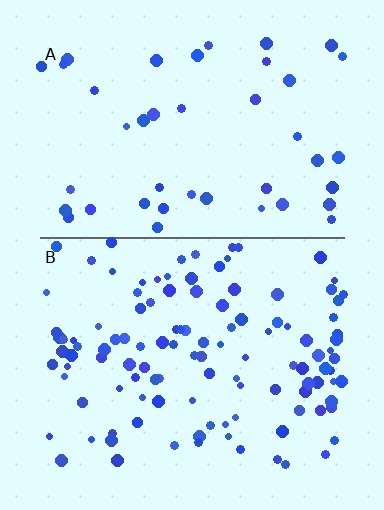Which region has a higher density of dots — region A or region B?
B (the bottom).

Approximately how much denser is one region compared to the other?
Approximately 2.7× — region B over region A.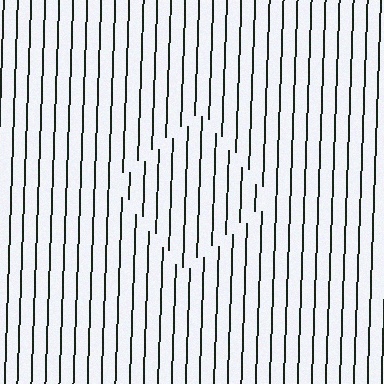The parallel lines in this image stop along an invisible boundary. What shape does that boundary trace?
An illusory square. The interior of the shape contains the same grating, shifted by half a period — the contour is defined by the phase discontinuity where line-ends from the inner and outer gratings abut.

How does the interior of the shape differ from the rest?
The interior of the shape contains the same grating, shifted by half a period — the contour is defined by the phase discontinuity where line-ends from the inner and outer gratings abut.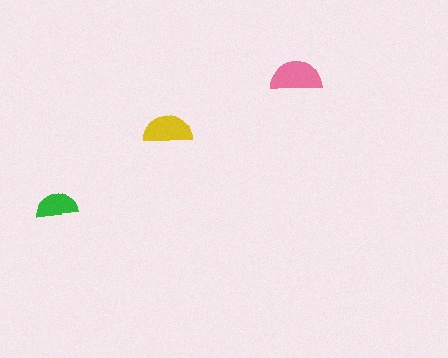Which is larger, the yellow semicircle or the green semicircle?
The yellow one.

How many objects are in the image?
There are 3 objects in the image.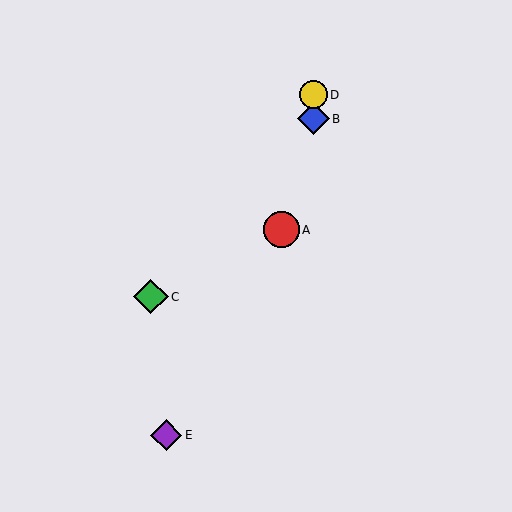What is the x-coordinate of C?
Object C is at x≈151.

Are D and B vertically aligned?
Yes, both are at x≈313.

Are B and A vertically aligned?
No, B is at x≈313 and A is at x≈281.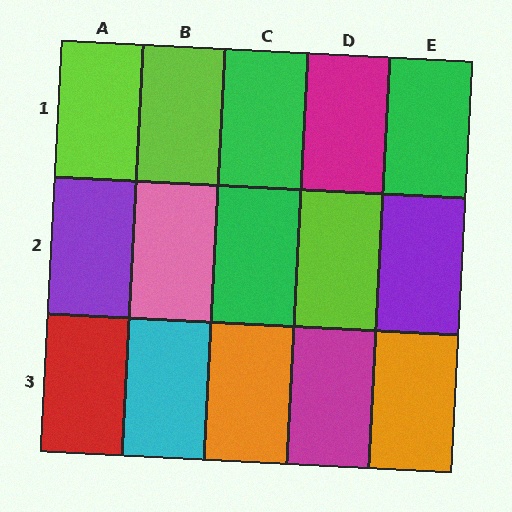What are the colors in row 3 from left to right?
Red, cyan, orange, magenta, orange.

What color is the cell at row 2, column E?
Purple.